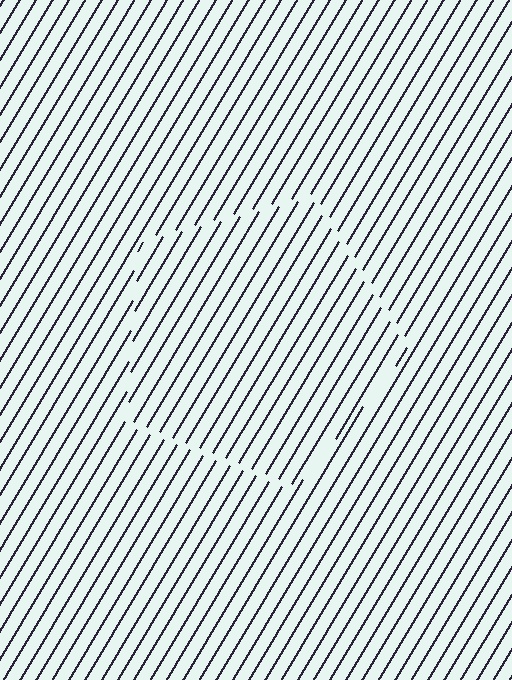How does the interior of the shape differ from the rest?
The interior of the shape contains the same grating, shifted by half a period — the contour is defined by the phase discontinuity where line-ends from the inner and outer gratings abut.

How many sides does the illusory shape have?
5 sides — the line-ends trace a pentagon.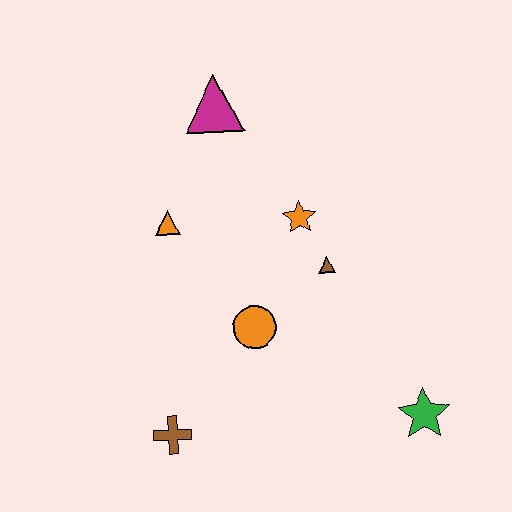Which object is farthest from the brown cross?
The magenta triangle is farthest from the brown cross.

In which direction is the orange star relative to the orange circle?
The orange star is above the orange circle.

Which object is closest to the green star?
The brown triangle is closest to the green star.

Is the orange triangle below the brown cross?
No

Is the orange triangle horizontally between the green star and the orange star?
No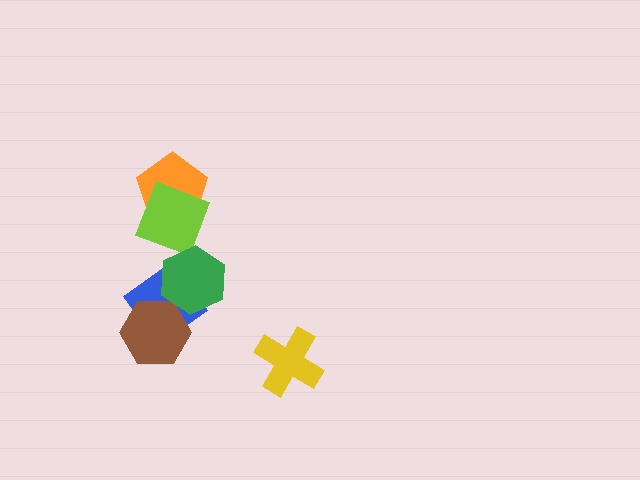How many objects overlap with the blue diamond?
2 objects overlap with the blue diamond.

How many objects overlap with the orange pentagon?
1 object overlaps with the orange pentagon.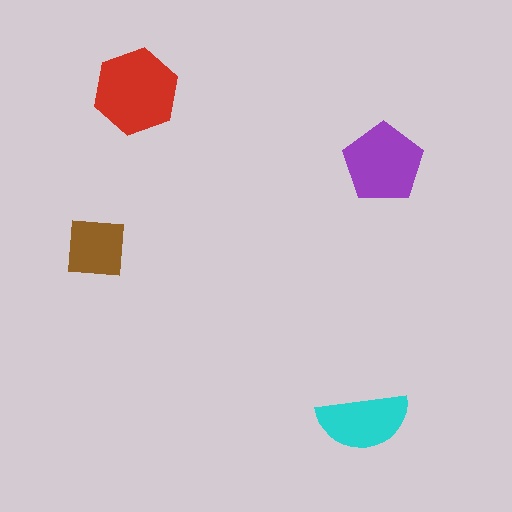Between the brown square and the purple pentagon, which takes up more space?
The purple pentagon.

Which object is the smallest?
The brown square.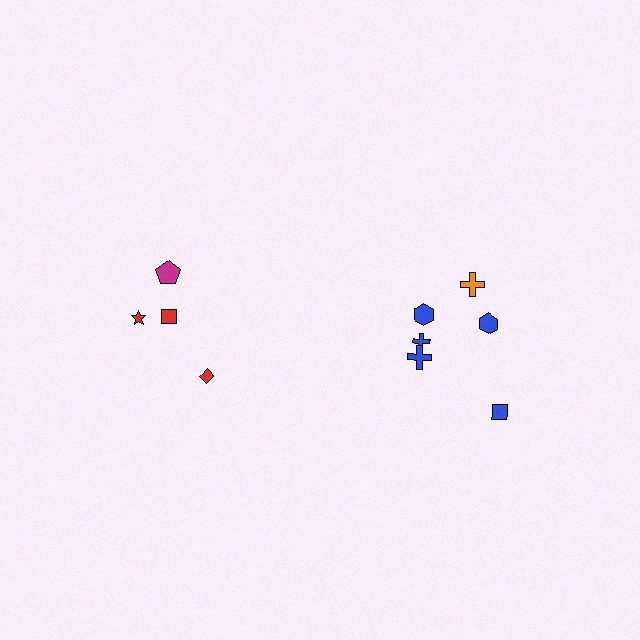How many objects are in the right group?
There are 6 objects.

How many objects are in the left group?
There are 4 objects.